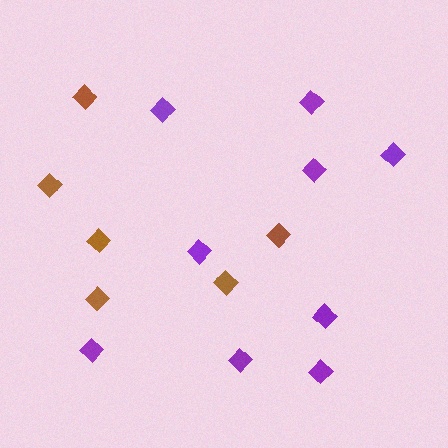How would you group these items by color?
There are 2 groups: one group of purple diamonds (9) and one group of brown diamonds (6).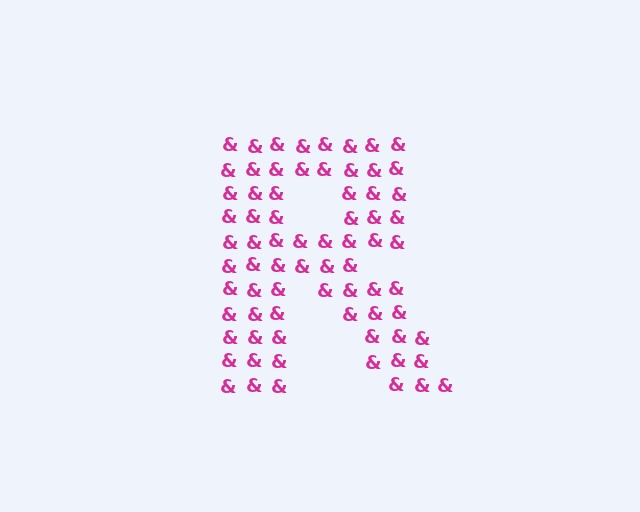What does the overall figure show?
The overall figure shows the letter R.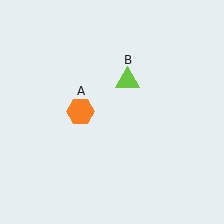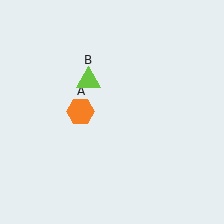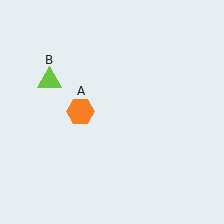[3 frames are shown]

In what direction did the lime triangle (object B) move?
The lime triangle (object B) moved left.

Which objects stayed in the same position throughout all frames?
Orange hexagon (object A) remained stationary.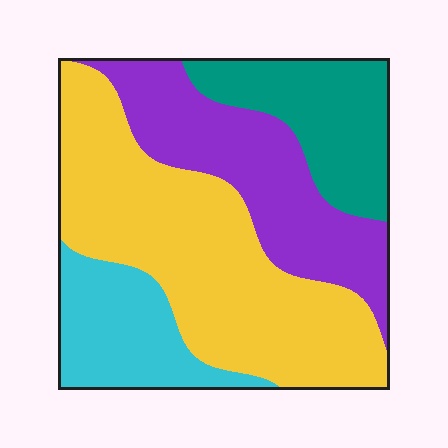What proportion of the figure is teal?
Teal takes up about one sixth (1/6) of the figure.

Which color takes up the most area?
Yellow, at roughly 45%.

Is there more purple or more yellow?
Yellow.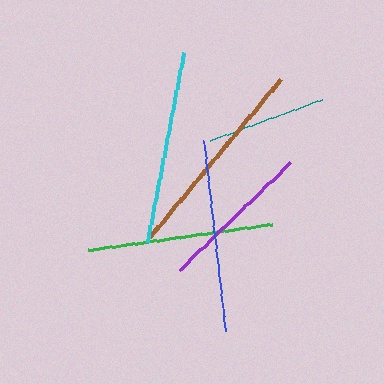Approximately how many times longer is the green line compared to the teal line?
The green line is approximately 1.5 times the length of the teal line.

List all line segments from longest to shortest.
From longest to shortest: brown, cyan, blue, green, purple, teal.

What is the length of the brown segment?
The brown segment is approximately 206 pixels long.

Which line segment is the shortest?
The teal line is the shortest at approximately 119 pixels.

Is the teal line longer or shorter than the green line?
The green line is longer than the teal line.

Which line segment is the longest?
The brown line is the longest at approximately 206 pixels.